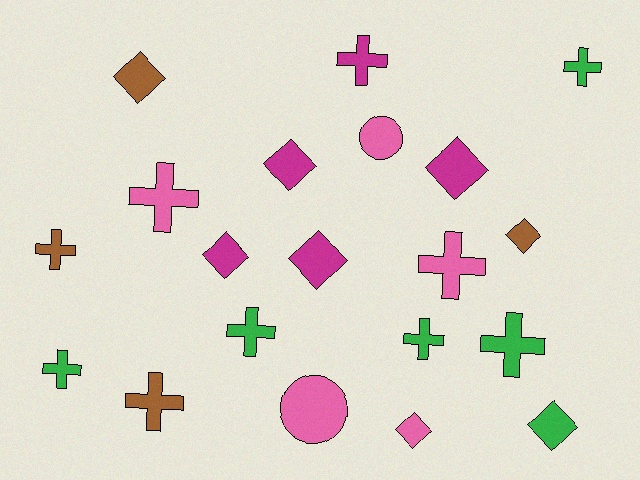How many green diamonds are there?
There is 1 green diamond.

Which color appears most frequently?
Green, with 6 objects.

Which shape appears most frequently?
Cross, with 10 objects.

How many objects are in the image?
There are 20 objects.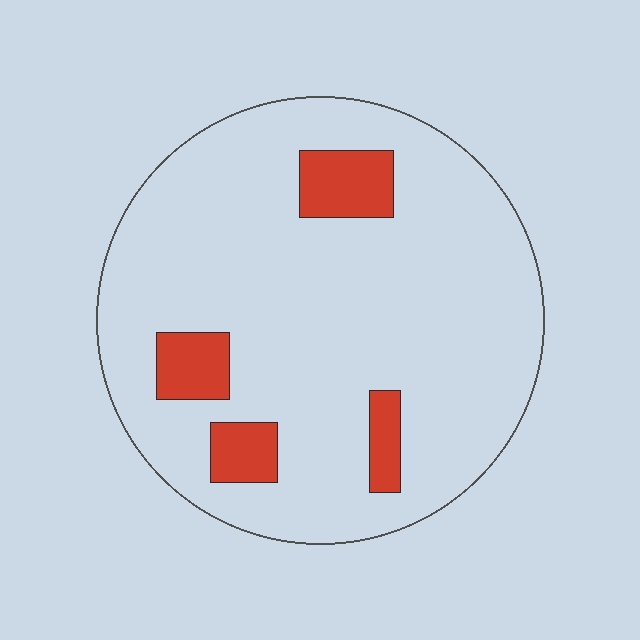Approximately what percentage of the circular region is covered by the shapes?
Approximately 10%.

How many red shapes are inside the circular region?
4.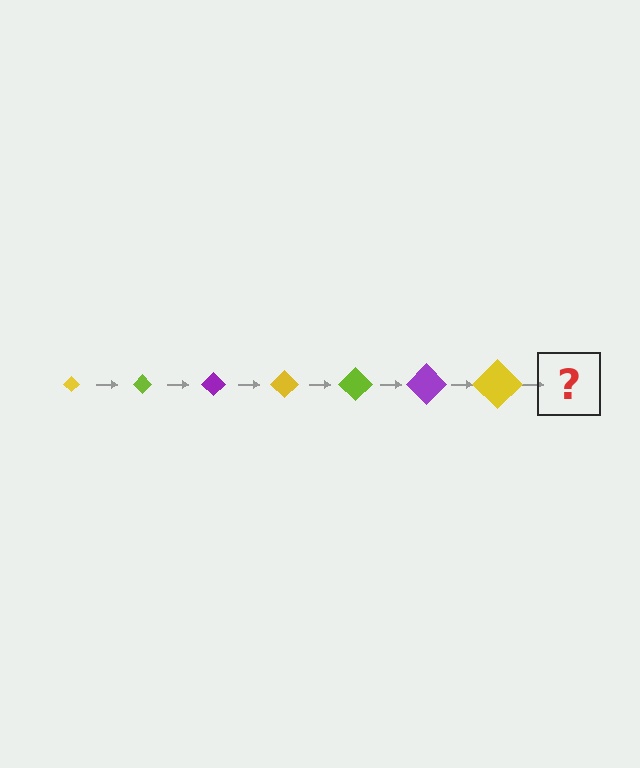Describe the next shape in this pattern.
It should be a lime diamond, larger than the previous one.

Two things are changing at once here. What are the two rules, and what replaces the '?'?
The two rules are that the diamond grows larger each step and the color cycles through yellow, lime, and purple. The '?' should be a lime diamond, larger than the previous one.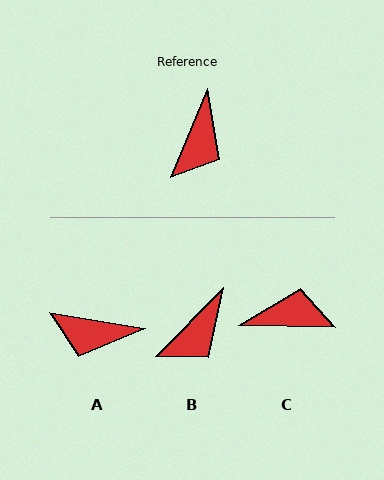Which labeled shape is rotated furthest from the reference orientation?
C, about 112 degrees away.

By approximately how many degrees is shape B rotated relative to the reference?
Approximately 22 degrees clockwise.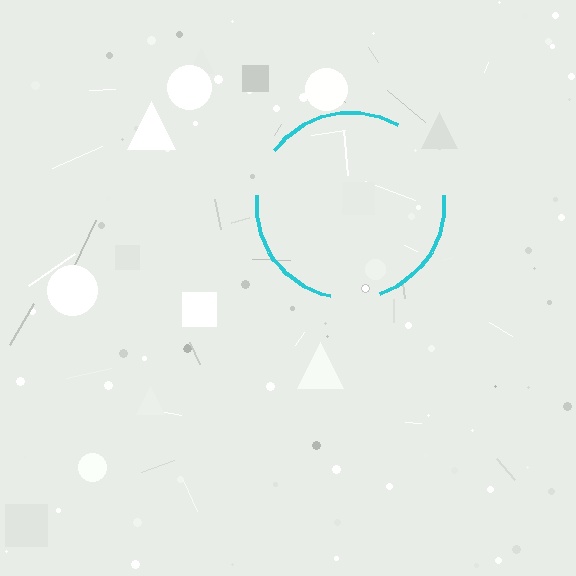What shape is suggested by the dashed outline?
The dashed outline suggests a circle.